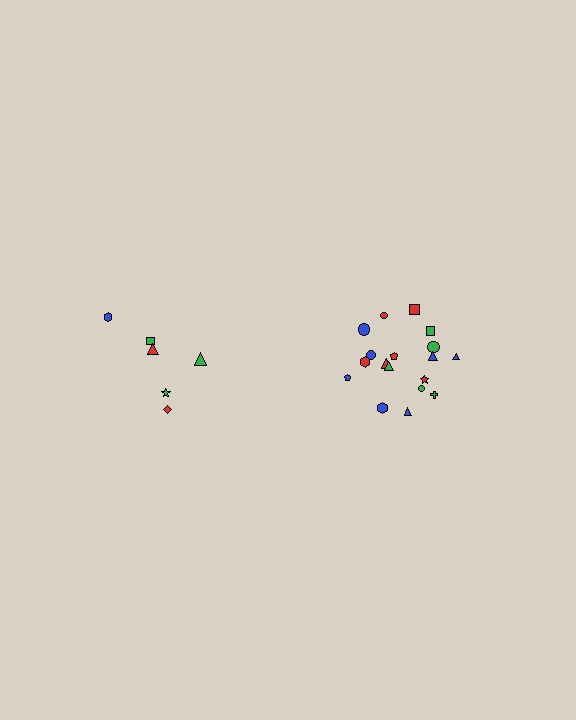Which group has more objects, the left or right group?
The right group.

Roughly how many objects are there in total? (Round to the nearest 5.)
Roughly 25 objects in total.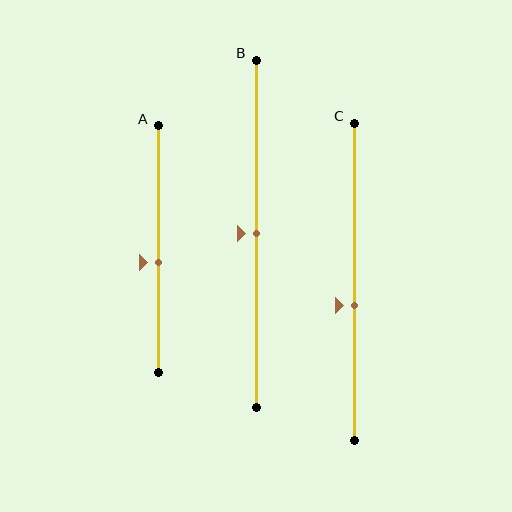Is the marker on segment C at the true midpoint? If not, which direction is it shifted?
No, the marker on segment C is shifted downward by about 7% of the segment length.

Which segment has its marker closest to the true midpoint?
Segment B has its marker closest to the true midpoint.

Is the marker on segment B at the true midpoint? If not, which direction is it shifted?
Yes, the marker on segment B is at the true midpoint.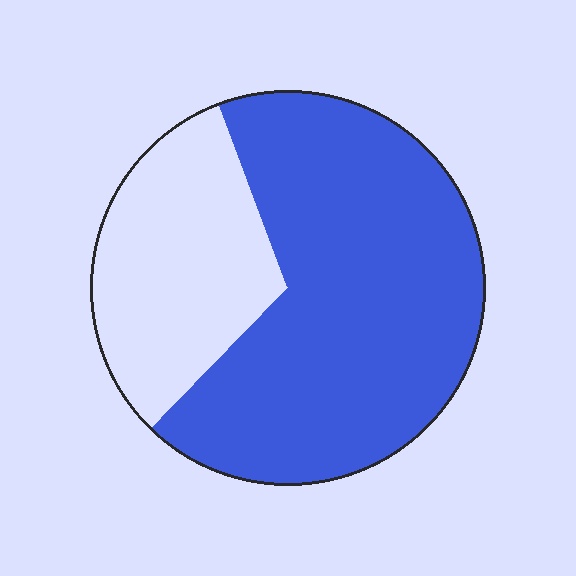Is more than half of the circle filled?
Yes.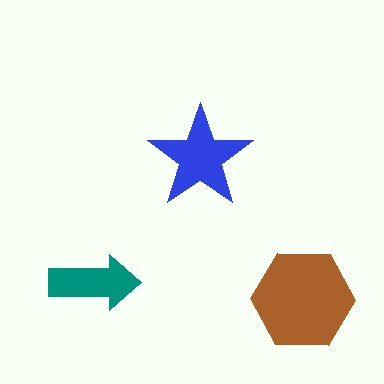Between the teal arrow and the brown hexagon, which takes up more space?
The brown hexagon.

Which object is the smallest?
The teal arrow.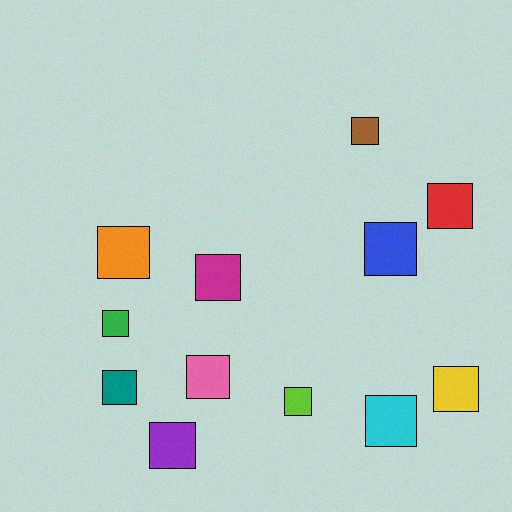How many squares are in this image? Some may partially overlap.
There are 12 squares.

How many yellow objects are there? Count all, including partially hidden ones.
There is 1 yellow object.